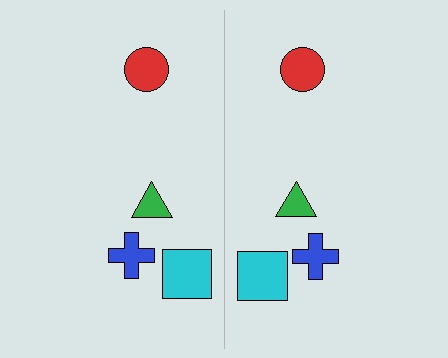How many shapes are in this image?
There are 8 shapes in this image.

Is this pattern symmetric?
Yes, this pattern has bilateral (reflection) symmetry.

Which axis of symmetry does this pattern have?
The pattern has a vertical axis of symmetry running through the center of the image.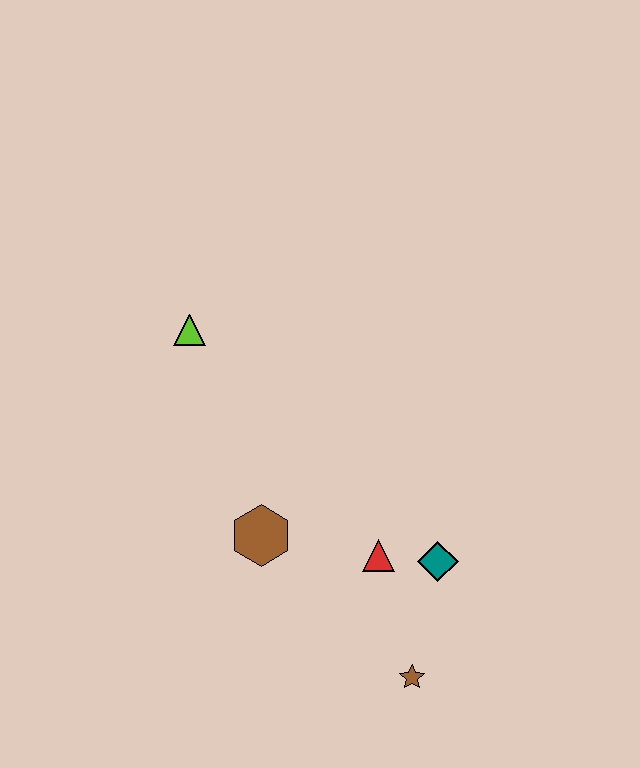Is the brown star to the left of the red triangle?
No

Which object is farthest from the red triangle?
The lime triangle is farthest from the red triangle.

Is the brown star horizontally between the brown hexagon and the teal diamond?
Yes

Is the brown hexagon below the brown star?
No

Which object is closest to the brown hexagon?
The red triangle is closest to the brown hexagon.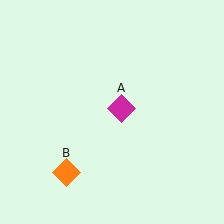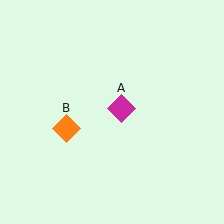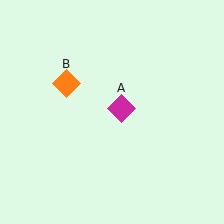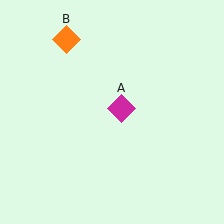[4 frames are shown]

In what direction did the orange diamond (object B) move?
The orange diamond (object B) moved up.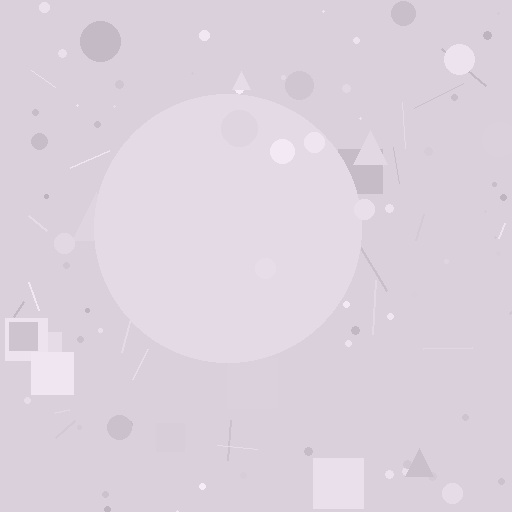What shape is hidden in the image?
A circle is hidden in the image.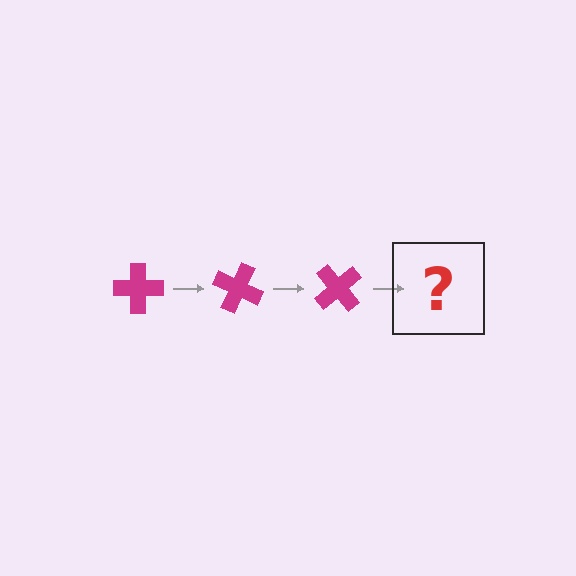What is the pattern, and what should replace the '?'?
The pattern is that the cross rotates 25 degrees each step. The '?' should be a magenta cross rotated 75 degrees.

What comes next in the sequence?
The next element should be a magenta cross rotated 75 degrees.